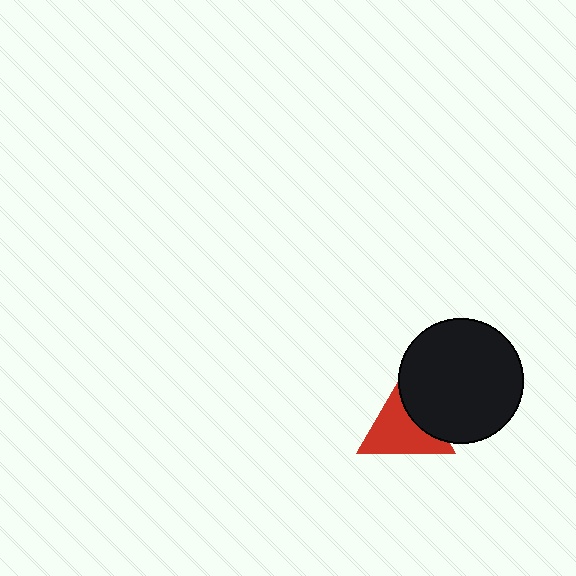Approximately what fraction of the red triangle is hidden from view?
Roughly 33% of the red triangle is hidden behind the black circle.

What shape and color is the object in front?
The object in front is a black circle.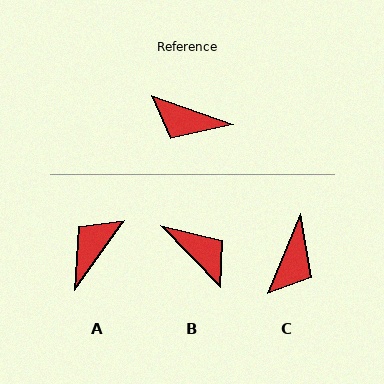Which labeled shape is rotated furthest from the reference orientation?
B, about 155 degrees away.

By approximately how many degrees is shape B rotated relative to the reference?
Approximately 155 degrees counter-clockwise.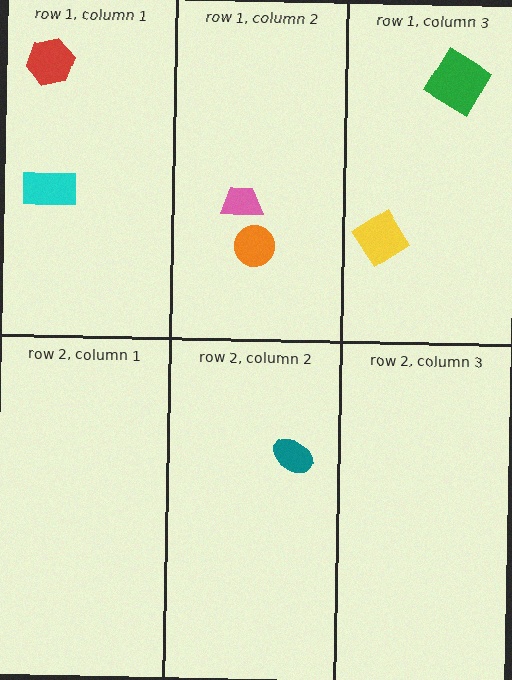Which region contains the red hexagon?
The row 1, column 1 region.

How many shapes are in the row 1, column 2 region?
2.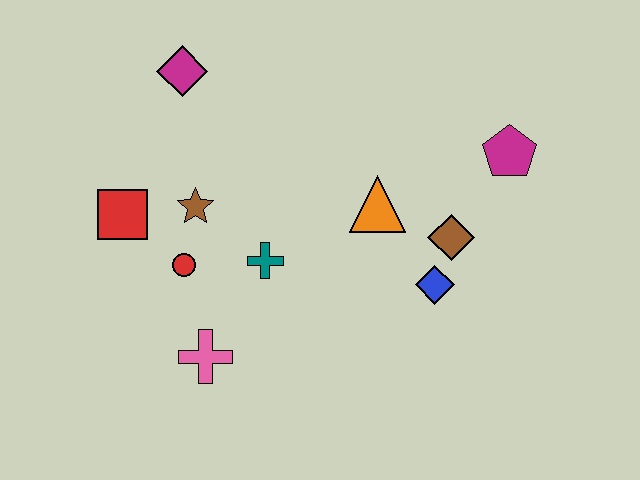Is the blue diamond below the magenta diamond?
Yes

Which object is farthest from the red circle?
The magenta pentagon is farthest from the red circle.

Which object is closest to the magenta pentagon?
The brown diamond is closest to the magenta pentagon.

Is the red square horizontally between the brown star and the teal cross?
No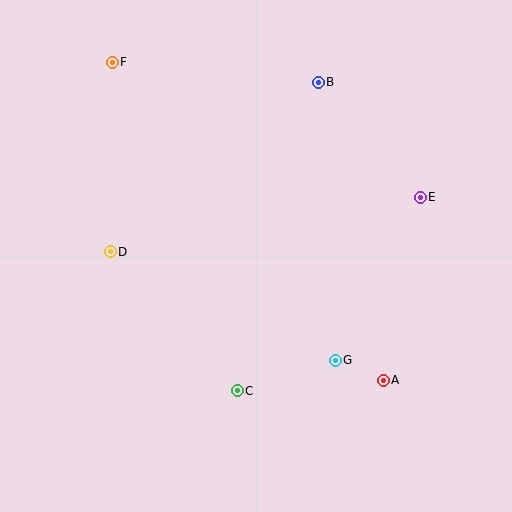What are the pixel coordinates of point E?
Point E is at (420, 197).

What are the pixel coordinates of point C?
Point C is at (237, 391).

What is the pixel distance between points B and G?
The distance between B and G is 279 pixels.